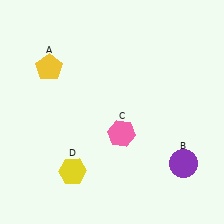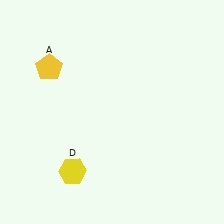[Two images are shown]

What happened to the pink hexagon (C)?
The pink hexagon (C) was removed in Image 2. It was in the bottom-right area of Image 1.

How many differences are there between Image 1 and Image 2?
There are 2 differences between the two images.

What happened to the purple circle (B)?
The purple circle (B) was removed in Image 2. It was in the bottom-right area of Image 1.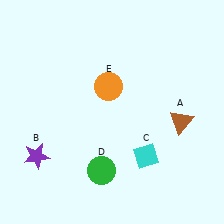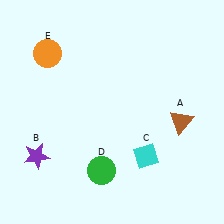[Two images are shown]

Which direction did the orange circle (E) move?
The orange circle (E) moved left.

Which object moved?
The orange circle (E) moved left.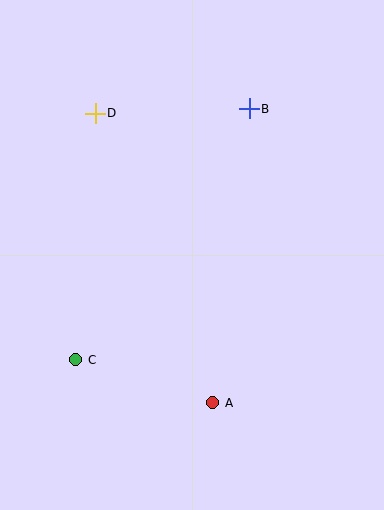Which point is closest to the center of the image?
Point A at (213, 403) is closest to the center.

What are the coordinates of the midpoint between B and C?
The midpoint between B and C is at (163, 234).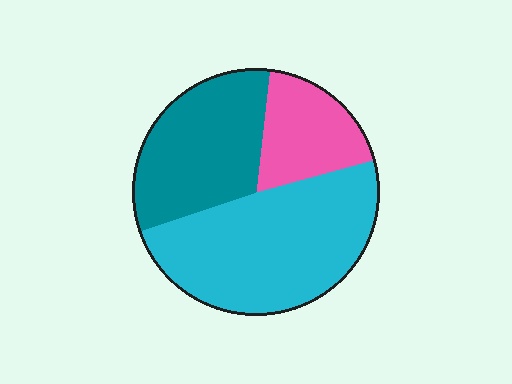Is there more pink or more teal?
Teal.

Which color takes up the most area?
Cyan, at roughly 50%.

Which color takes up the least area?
Pink, at roughly 20%.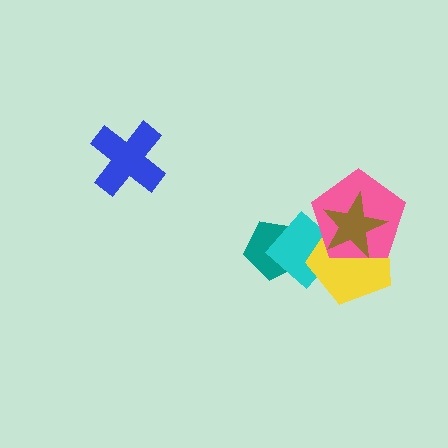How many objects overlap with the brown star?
3 objects overlap with the brown star.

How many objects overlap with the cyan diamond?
4 objects overlap with the cyan diamond.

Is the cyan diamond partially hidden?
Yes, it is partially covered by another shape.